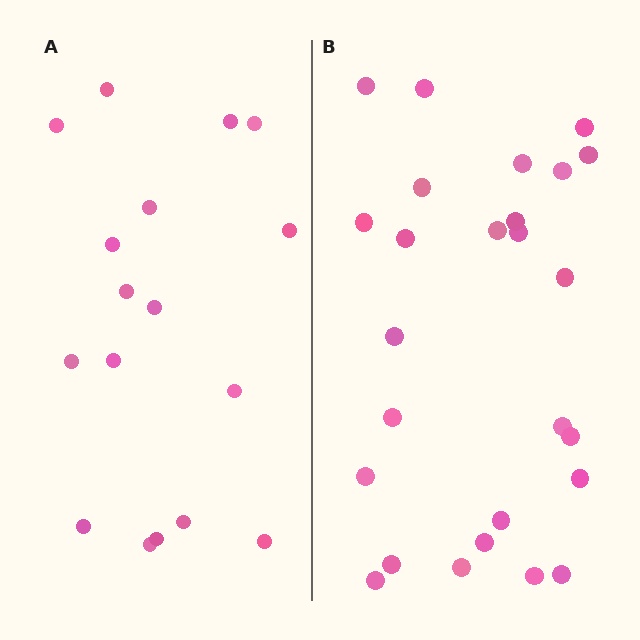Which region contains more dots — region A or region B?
Region B (the right region) has more dots.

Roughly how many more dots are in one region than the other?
Region B has roughly 8 or so more dots than region A.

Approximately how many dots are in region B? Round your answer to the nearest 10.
About 30 dots. (The exact count is 26, which rounds to 30.)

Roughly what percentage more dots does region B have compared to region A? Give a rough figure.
About 55% more.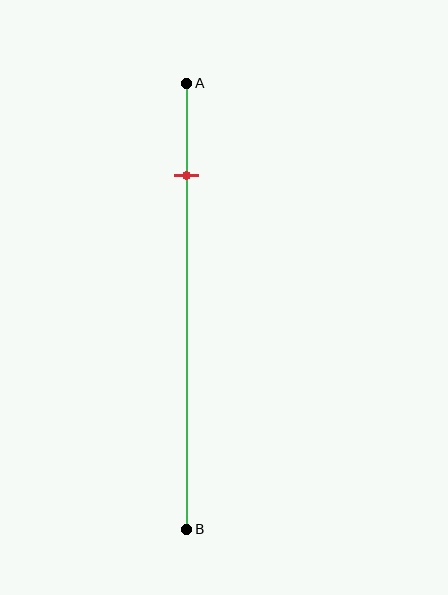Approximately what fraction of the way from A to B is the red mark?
The red mark is approximately 20% of the way from A to B.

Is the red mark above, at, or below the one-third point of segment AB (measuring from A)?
The red mark is above the one-third point of segment AB.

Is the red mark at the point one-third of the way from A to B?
No, the mark is at about 20% from A, not at the 33% one-third point.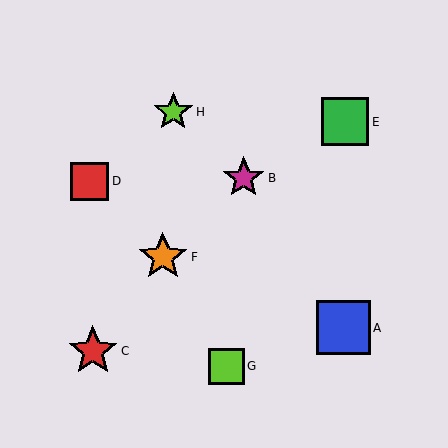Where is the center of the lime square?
The center of the lime square is at (226, 366).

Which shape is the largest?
The blue square (labeled A) is the largest.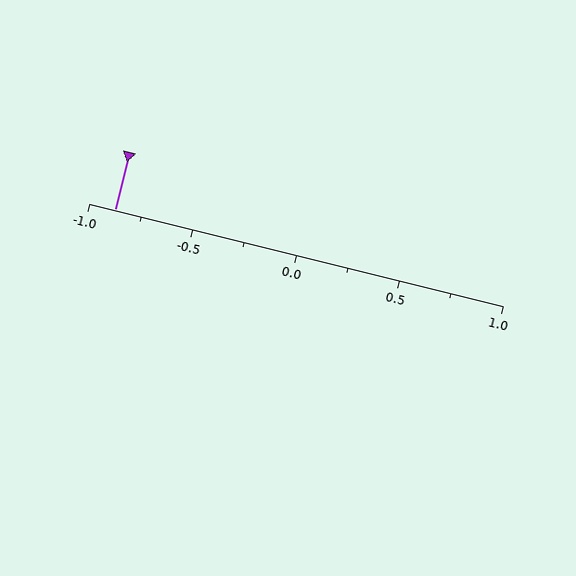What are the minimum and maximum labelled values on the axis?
The axis runs from -1.0 to 1.0.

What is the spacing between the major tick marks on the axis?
The major ticks are spaced 0.5 apart.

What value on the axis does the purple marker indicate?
The marker indicates approximately -0.88.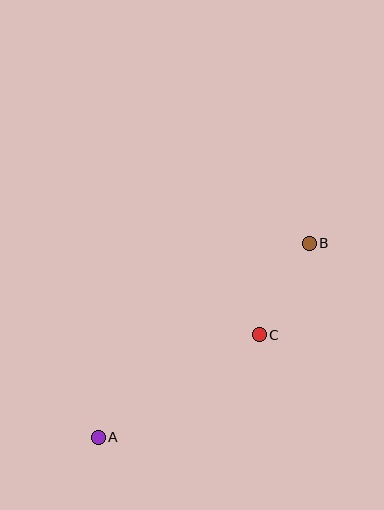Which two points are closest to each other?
Points B and C are closest to each other.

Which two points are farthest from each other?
Points A and B are farthest from each other.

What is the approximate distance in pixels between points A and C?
The distance between A and C is approximately 191 pixels.